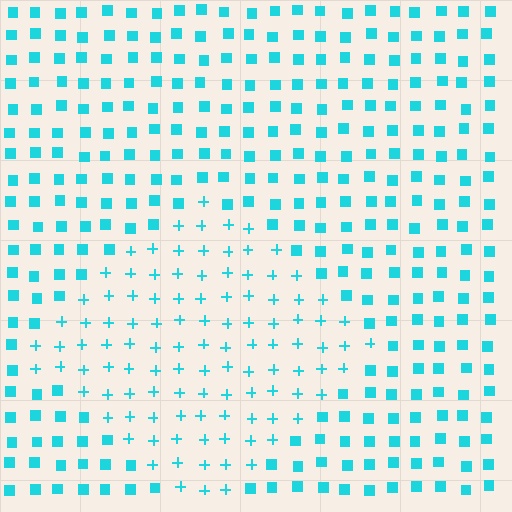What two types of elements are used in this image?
The image uses plus signs inside the diamond region and squares outside it.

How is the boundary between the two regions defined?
The boundary is defined by a change in element shape: plus signs inside vs. squares outside. All elements share the same color and spacing.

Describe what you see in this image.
The image is filled with small cyan elements arranged in a uniform grid. A diamond-shaped region contains plus signs, while the surrounding area contains squares. The boundary is defined purely by the change in element shape.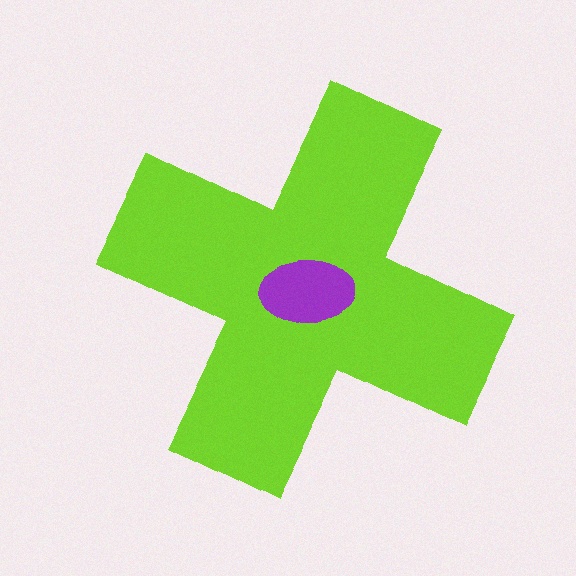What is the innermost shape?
The purple ellipse.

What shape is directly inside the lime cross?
The purple ellipse.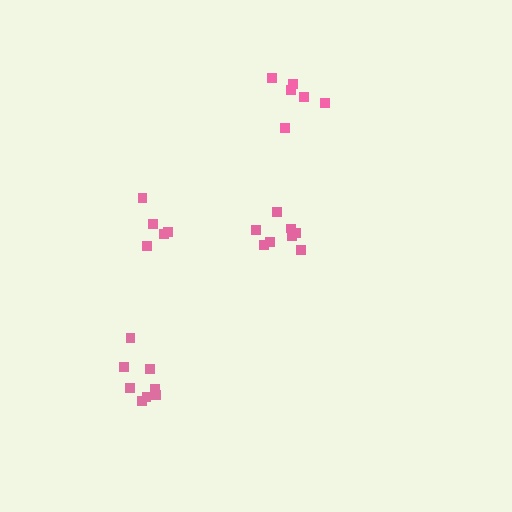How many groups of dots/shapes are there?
There are 4 groups.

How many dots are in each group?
Group 1: 9 dots, Group 2: 8 dots, Group 3: 6 dots, Group 4: 5 dots (28 total).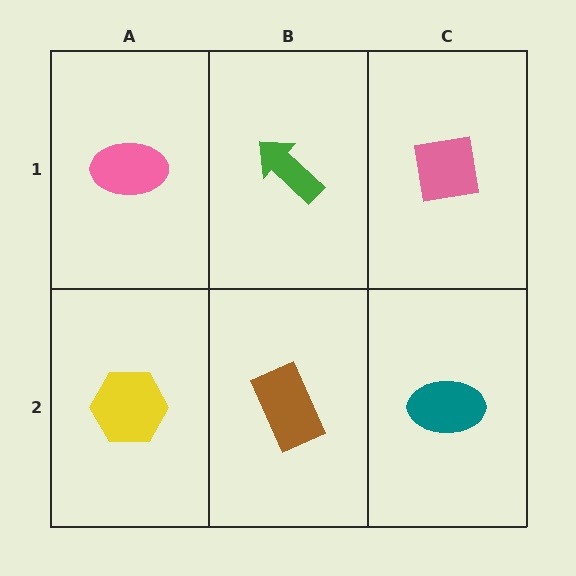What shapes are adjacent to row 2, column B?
A green arrow (row 1, column B), a yellow hexagon (row 2, column A), a teal ellipse (row 2, column C).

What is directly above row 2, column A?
A pink ellipse.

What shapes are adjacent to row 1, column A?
A yellow hexagon (row 2, column A), a green arrow (row 1, column B).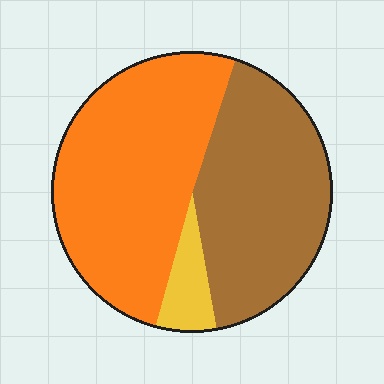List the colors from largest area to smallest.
From largest to smallest: orange, brown, yellow.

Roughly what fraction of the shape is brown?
Brown takes up between a third and a half of the shape.